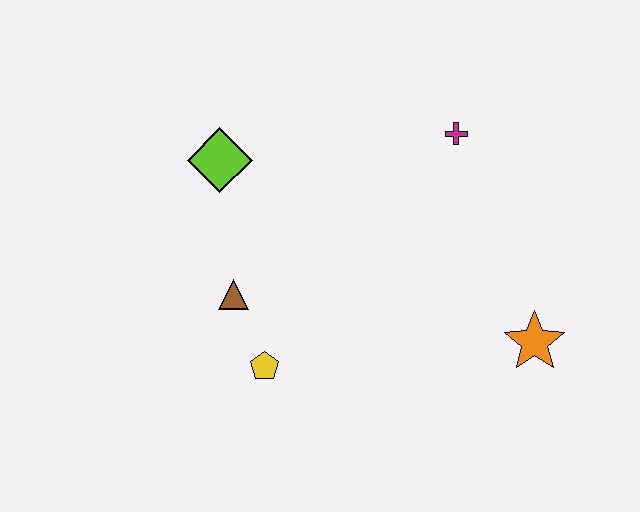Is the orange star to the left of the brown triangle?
No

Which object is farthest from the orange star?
The lime diamond is farthest from the orange star.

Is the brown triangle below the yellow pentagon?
No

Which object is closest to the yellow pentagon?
The brown triangle is closest to the yellow pentagon.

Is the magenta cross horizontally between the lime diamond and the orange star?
Yes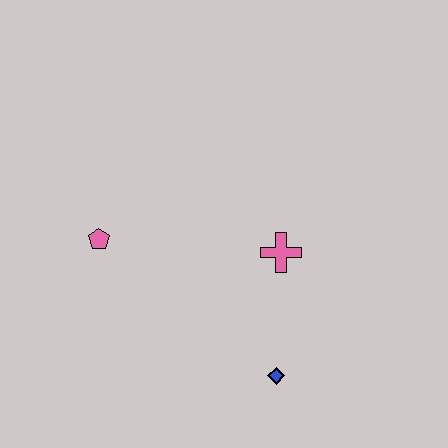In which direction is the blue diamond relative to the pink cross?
The blue diamond is below the pink cross.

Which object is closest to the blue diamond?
The pink cross is closest to the blue diamond.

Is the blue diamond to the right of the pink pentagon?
Yes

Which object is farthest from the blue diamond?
The pink pentagon is farthest from the blue diamond.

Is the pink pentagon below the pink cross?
No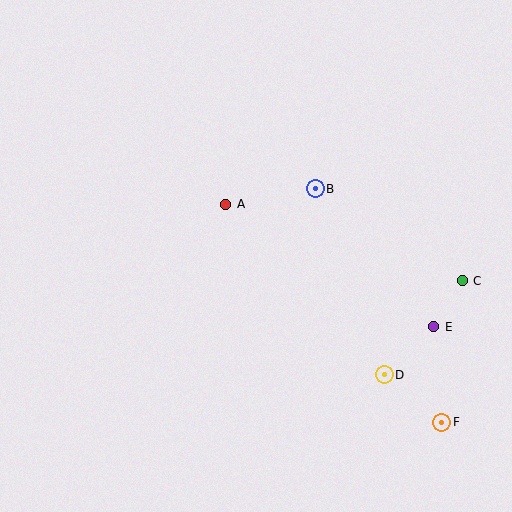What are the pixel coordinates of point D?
Point D is at (384, 375).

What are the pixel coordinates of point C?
Point C is at (462, 281).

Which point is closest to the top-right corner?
Point B is closest to the top-right corner.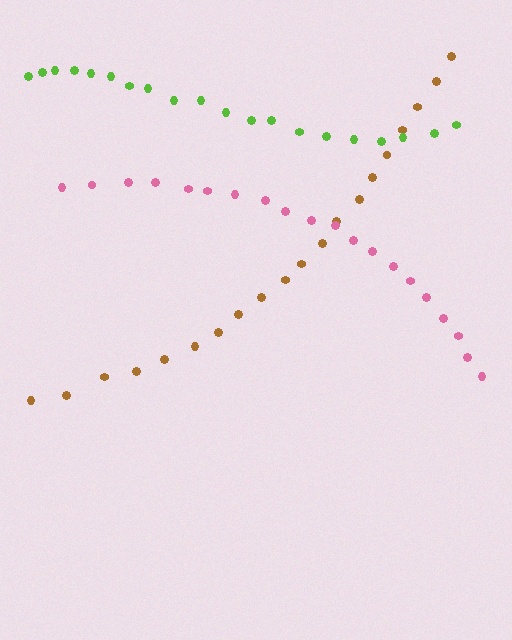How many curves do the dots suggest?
There are 3 distinct paths.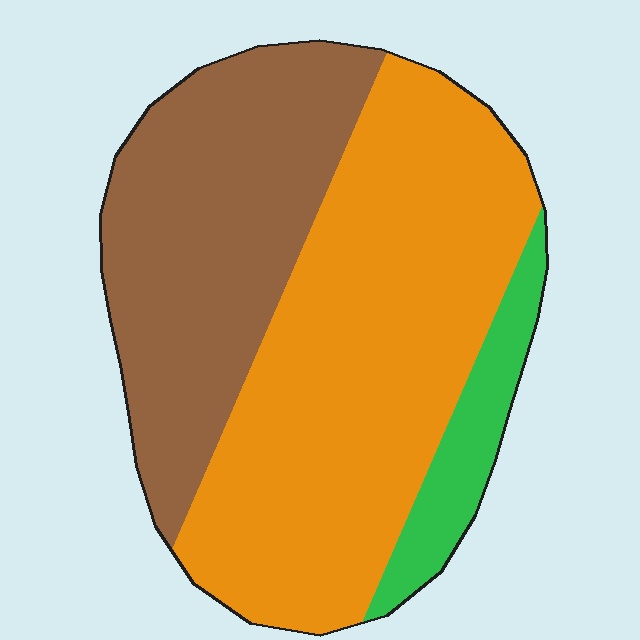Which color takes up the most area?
Orange, at roughly 55%.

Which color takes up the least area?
Green, at roughly 10%.